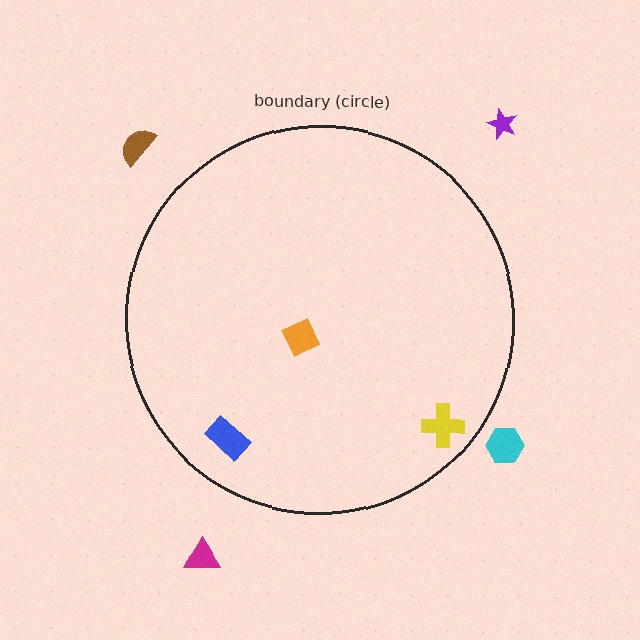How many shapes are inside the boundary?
3 inside, 4 outside.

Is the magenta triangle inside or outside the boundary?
Outside.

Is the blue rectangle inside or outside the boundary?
Inside.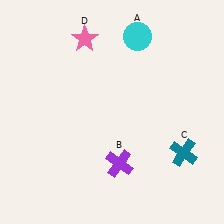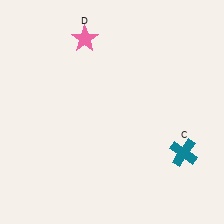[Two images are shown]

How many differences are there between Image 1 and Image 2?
There are 2 differences between the two images.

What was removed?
The purple cross (B), the cyan circle (A) were removed in Image 2.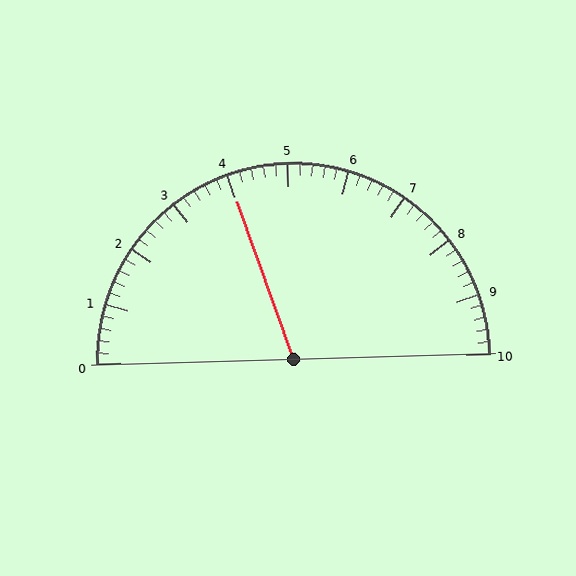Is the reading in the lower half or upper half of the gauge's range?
The reading is in the lower half of the range (0 to 10).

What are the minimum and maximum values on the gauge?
The gauge ranges from 0 to 10.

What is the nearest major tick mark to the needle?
The nearest major tick mark is 4.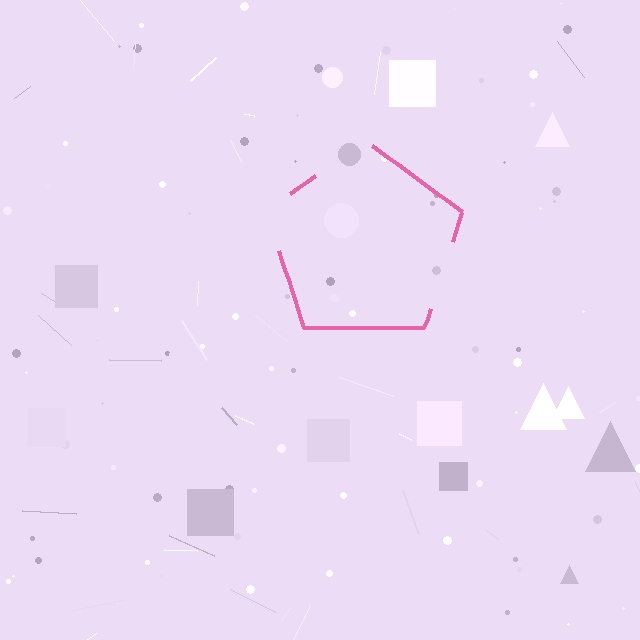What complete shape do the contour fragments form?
The contour fragments form a pentagon.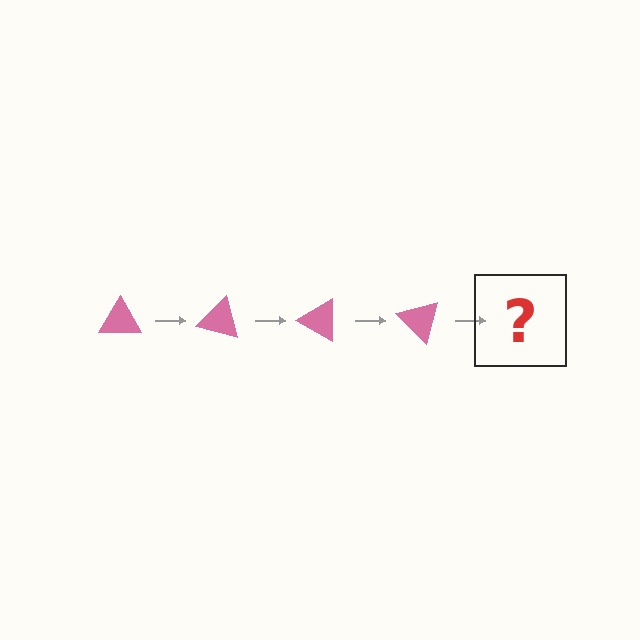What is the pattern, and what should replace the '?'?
The pattern is that the triangle rotates 15 degrees each step. The '?' should be a pink triangle rotated 60 degrees.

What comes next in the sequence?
The next element should be a pink triangle rotated 60 degrees.